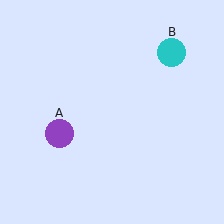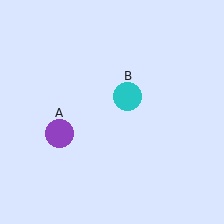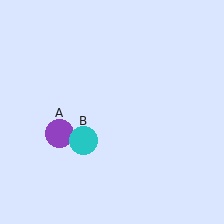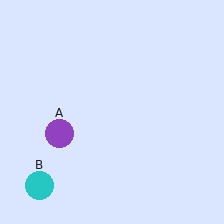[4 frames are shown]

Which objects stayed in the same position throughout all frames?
Purple circle (object A) remained stationary.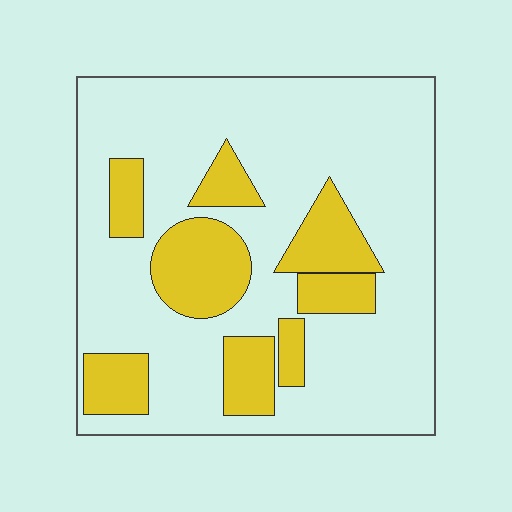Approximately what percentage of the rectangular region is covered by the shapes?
Approximately 25%.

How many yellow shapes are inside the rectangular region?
8.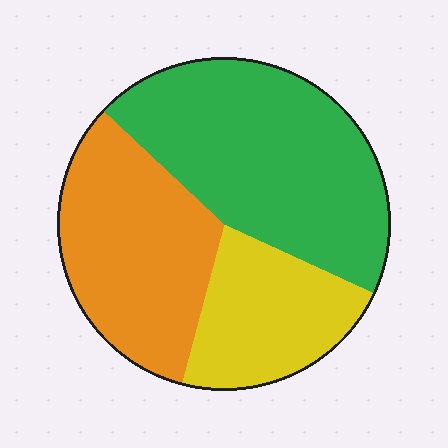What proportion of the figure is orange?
Orange covers 33% of the figure.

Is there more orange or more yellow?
Orange.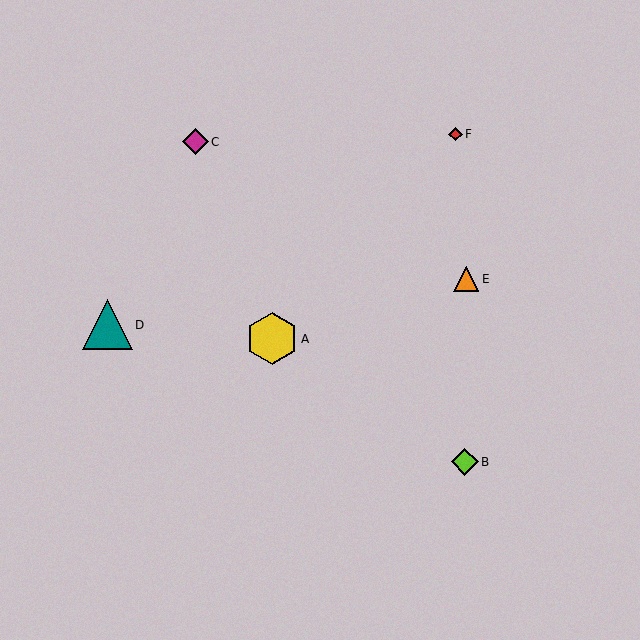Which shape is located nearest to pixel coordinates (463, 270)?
The orange triangle (labeled E) at (466, 279) is nearest to that location.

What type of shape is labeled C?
Shape C is a magenta diamond.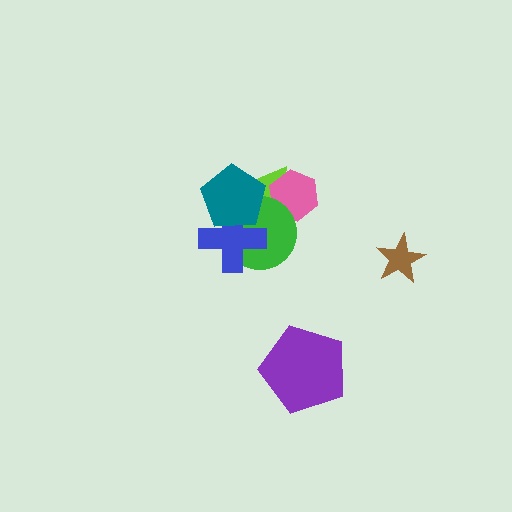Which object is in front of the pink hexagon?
The green circle is in front of the pink hexagon.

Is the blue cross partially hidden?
Yes, it is partially covered by another shape.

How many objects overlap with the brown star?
0 objects overlap with the brown star.